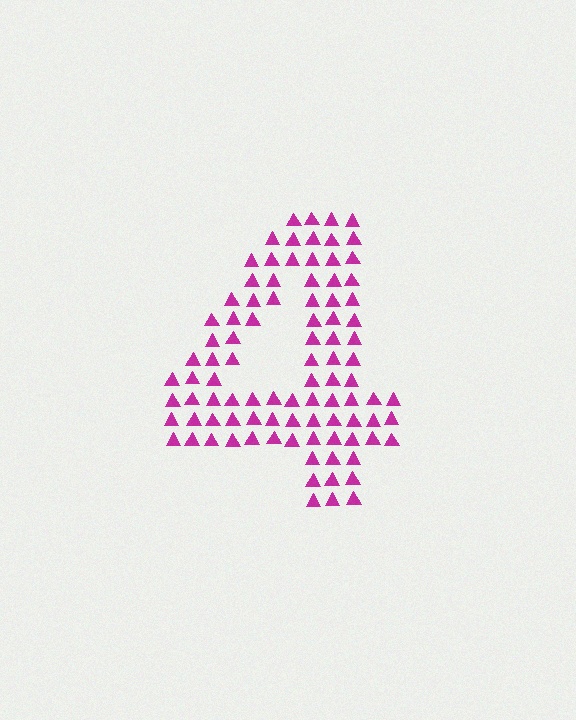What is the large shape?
The large shape is the digit 4.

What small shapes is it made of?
It is made of small triangles.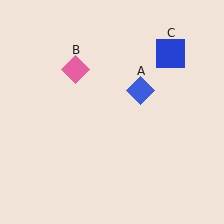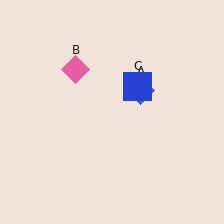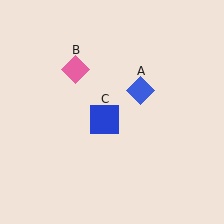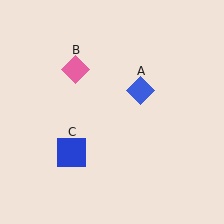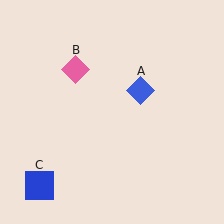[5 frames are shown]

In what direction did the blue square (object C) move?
The blue square (object C) moved down and to the left.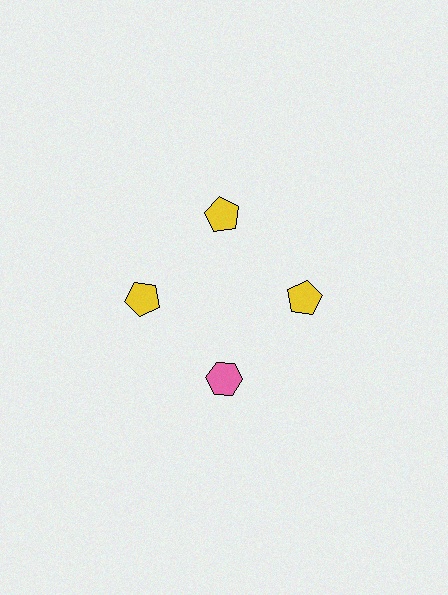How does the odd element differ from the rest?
It differs in both color (pink instead of yellow) and shape (hexagon instead of pentagon).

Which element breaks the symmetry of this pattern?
The pink hexagon at roughly the 6 o'clock position breaks the symmetry. All other shapes are yellow pentagons.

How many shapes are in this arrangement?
There are 4 shapes arranged in a ring pattern.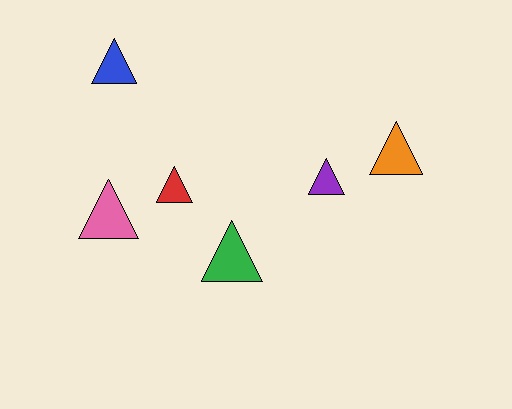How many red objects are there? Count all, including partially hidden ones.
There is 1 red object.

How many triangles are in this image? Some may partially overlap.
There are 6 triangles.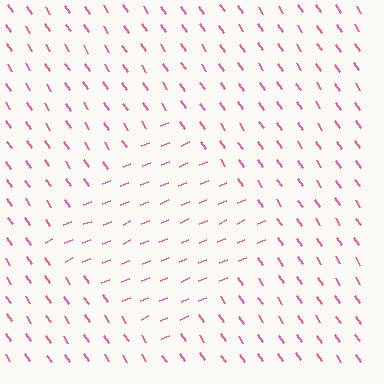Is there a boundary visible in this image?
Yes, there is a texture boundary formed by a change in line orientation.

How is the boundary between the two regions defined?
The boundary is defined purely by a change in line orientation (approximately 78 degrees difference). All lines are the same color and thickness.